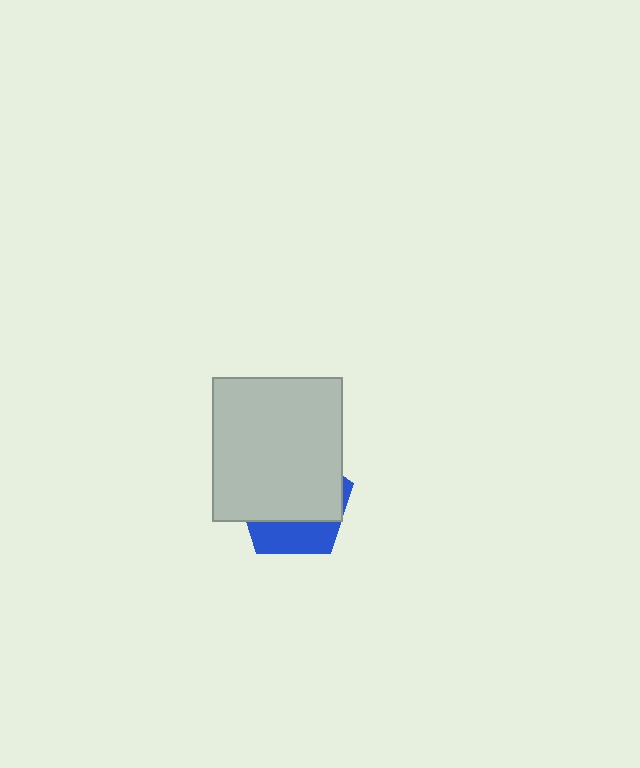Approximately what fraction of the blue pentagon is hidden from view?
Roughly 69% of the blue pentagon is hidden behind the light gray rectangle.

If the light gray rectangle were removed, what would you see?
You would see the complete blue pentagon.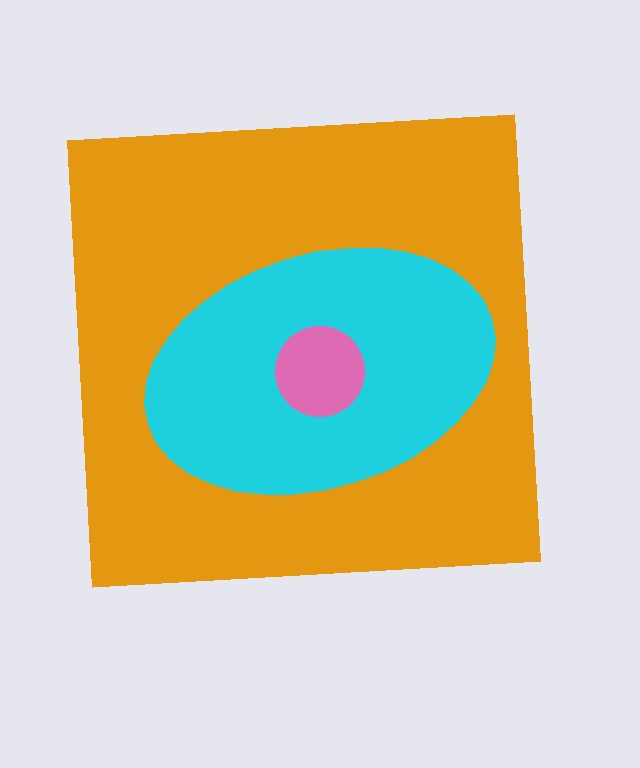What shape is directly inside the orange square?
The cyan ellipse.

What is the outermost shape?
The orange square.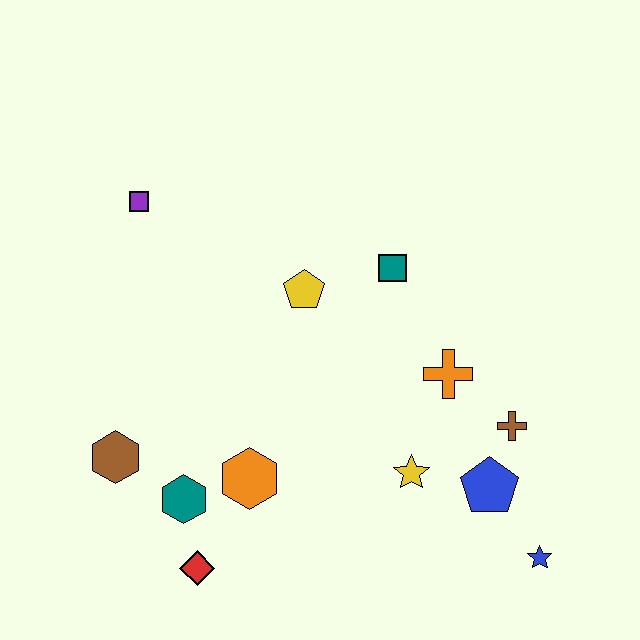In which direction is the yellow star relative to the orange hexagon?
The yellow star is to the right of the orange hexagon.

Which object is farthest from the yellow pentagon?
The blue star is farthest from the yellow pentagon.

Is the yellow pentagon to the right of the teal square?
No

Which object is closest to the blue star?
The blue pentagon is closest to the blue star.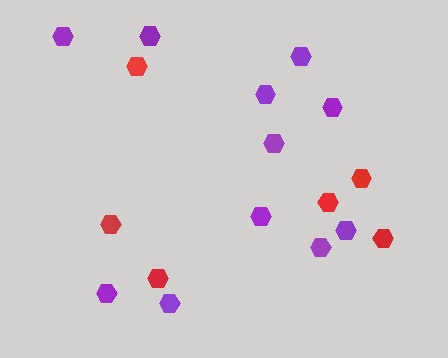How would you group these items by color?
There are 2 groups: one group of red hexagons (6) and one group of purple hexagons (11).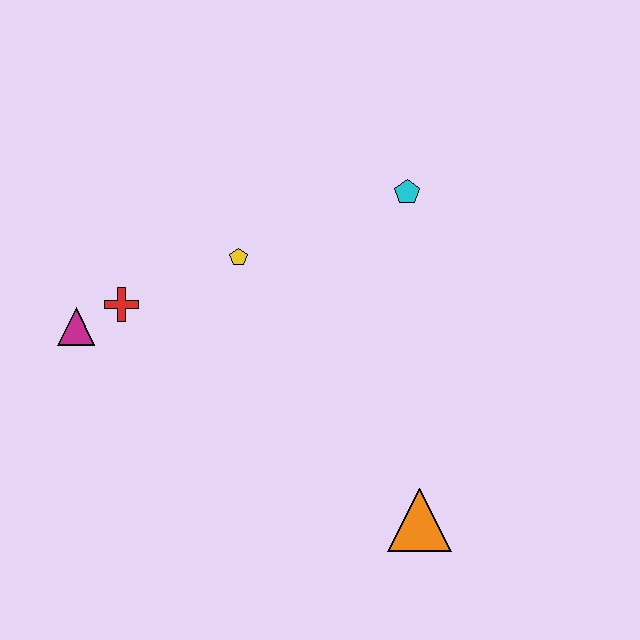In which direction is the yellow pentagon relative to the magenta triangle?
The yellow pentagon is to the right of the magenta triangle.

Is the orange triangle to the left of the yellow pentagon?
No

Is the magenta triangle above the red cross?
No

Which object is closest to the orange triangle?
The yellow pentagon is closest to the orange triangle.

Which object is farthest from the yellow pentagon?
The orange triangle is farthest from the yellow pentagon.